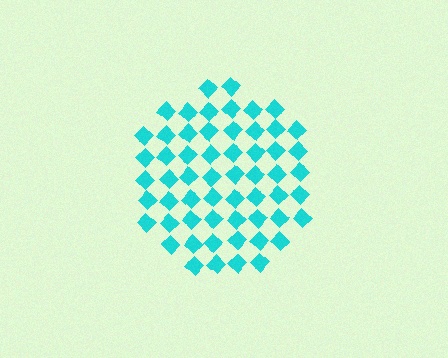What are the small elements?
The small elements are diamonds.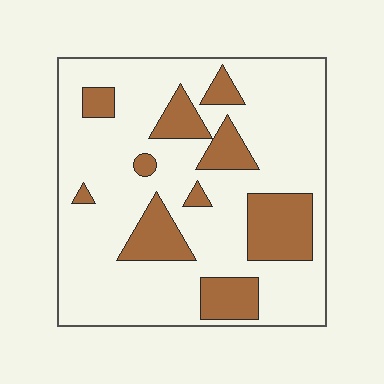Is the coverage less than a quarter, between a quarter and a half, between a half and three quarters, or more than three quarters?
Less than a quarter.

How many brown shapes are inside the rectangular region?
10.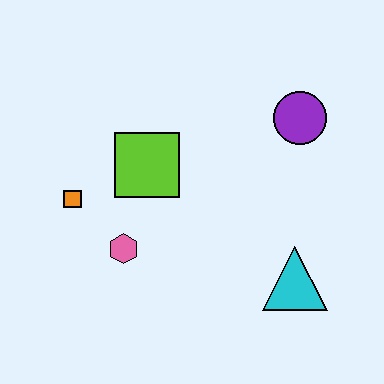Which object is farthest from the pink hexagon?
The purple circle is farthest from the pink hexagon.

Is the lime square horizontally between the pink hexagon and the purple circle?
Yes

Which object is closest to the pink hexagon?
The orange square is closest to the pink hexagon.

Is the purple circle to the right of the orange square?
Yes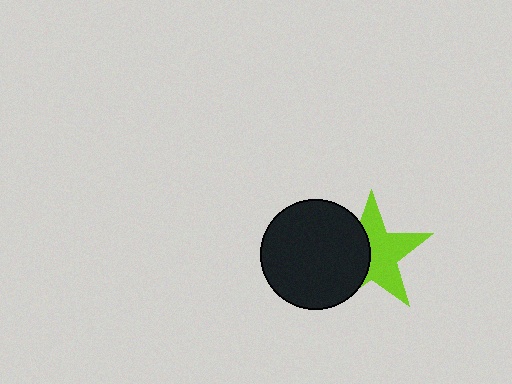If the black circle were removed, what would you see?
You would see the complete lime star.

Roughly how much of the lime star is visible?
About half of it is visible (roughly 58%).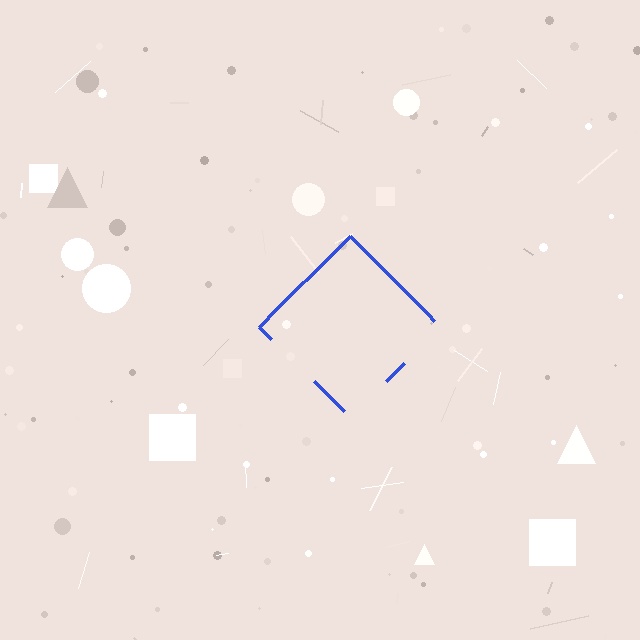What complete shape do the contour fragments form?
The contour fragments form a diamond.